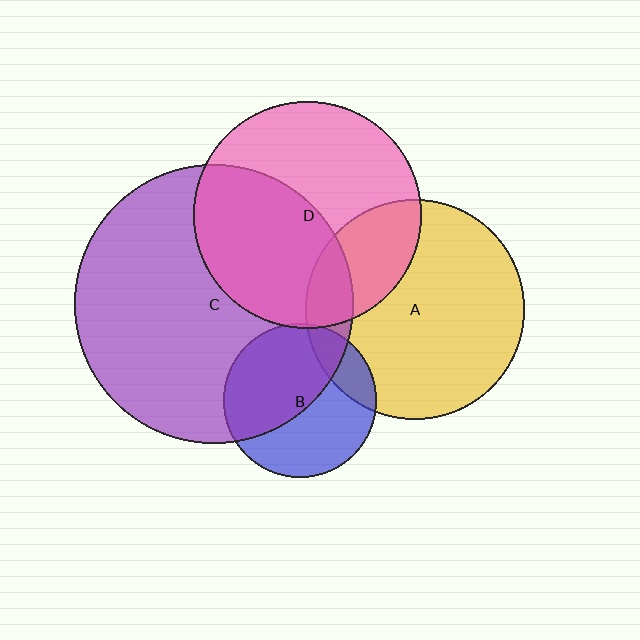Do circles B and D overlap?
Yes.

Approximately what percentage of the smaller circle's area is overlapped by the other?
Approximately 5%.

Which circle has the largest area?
Circle C (purple).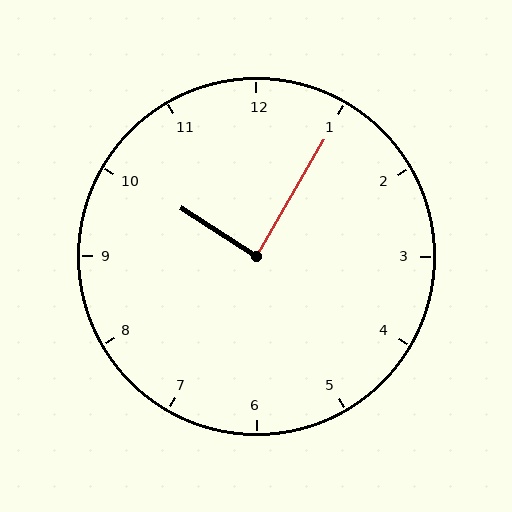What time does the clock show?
10:05.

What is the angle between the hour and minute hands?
Approximately 88 degrees.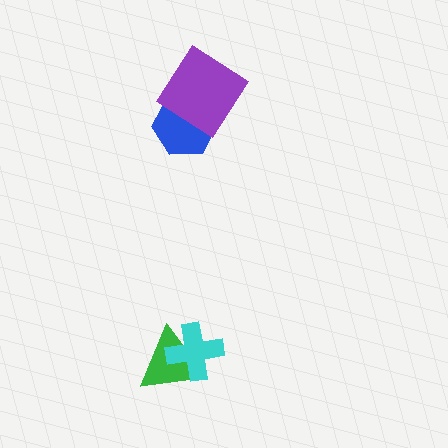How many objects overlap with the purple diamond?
1 object overlaps with the purple diamond.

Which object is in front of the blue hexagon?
The purple diamond is in front of the blue hexagon.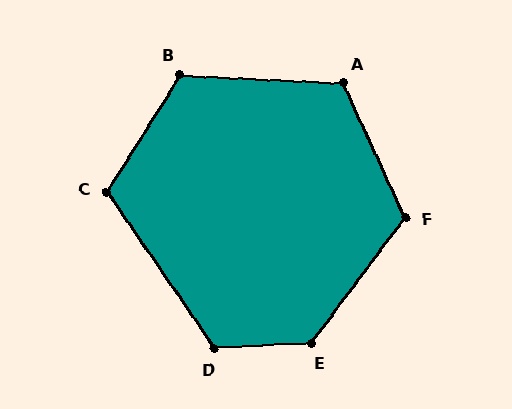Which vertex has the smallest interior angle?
C, at approximately 113 degrees.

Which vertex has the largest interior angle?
E, at approximately 129 degrees.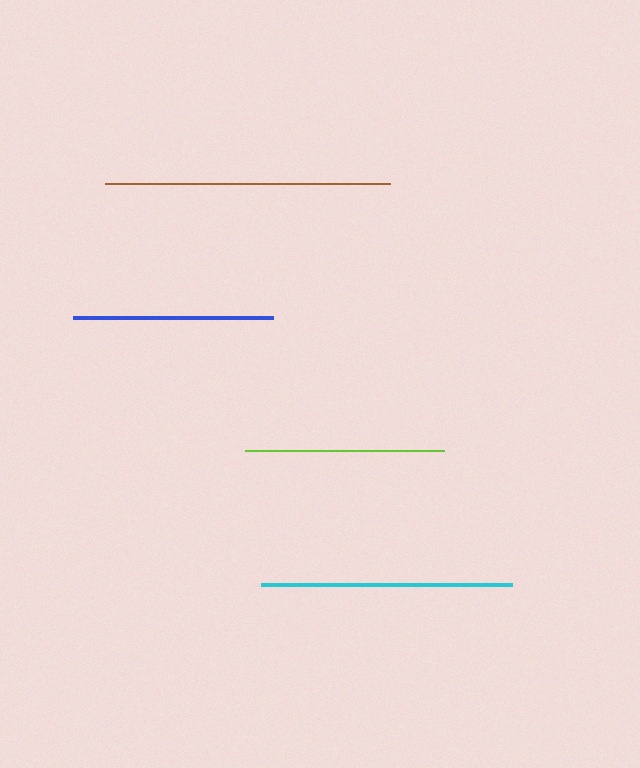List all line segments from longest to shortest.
From longest to shortest: brown, cyan, blue, lime.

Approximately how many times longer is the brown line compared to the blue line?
The brown line is approximately 1.4 times the length of the blue line.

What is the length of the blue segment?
The blue segment is approximately 200 pixels long.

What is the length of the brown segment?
The brown segment is approximately 285 pixels long.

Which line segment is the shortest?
The lime line is the shortest at approximately 199 pixels.